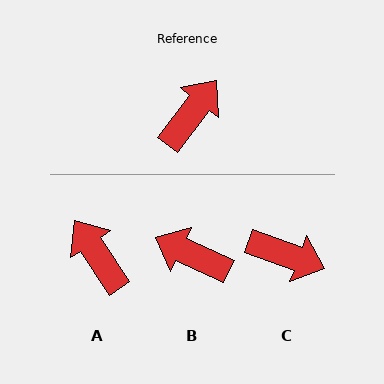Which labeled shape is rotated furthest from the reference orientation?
B, about 102 degrees away.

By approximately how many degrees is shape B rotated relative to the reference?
Approximately 102 degrees counter-clockwise.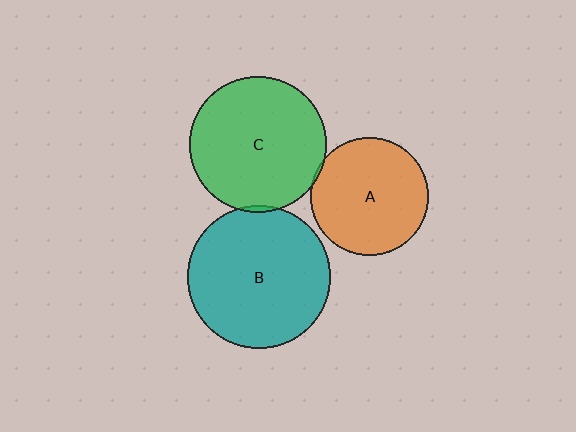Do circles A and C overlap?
Yes.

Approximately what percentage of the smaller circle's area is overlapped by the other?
Approximately 5%.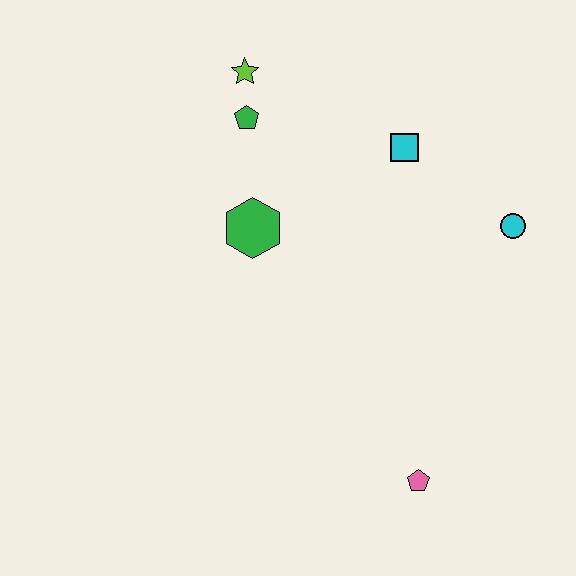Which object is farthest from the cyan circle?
The lime star is farthest from the cyan circle.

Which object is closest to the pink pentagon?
The cyan circle is closest to the pink pentagon.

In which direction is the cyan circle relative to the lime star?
The cyan circle is to the right of the lime star.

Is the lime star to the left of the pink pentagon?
Yes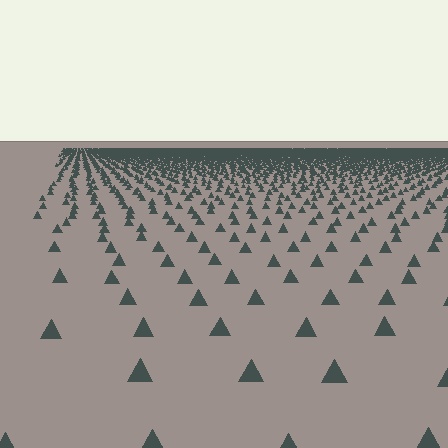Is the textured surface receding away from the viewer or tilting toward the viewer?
The surface is receding away from the viewer. Texture elements get smaller and denser toward the top.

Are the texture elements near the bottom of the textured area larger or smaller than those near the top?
Larger. Near the bottom, elements are closer to the viewer and appear at a bigger on-screen size.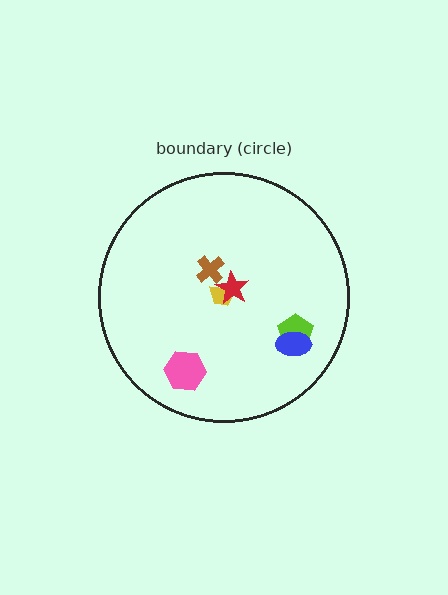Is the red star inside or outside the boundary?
Inside.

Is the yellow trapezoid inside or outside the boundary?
Inside.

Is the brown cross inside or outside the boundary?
Inside.